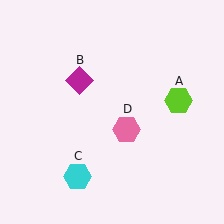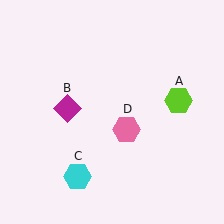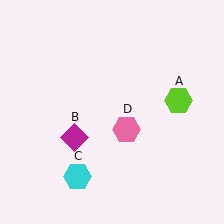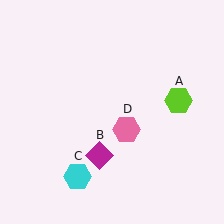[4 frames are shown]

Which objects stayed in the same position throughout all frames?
Lime hexagon (object A) and cyan hexagon (object C) and pink hexagon (object D) remained stationary.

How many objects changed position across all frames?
1 object changed position: magenta diamond (object B).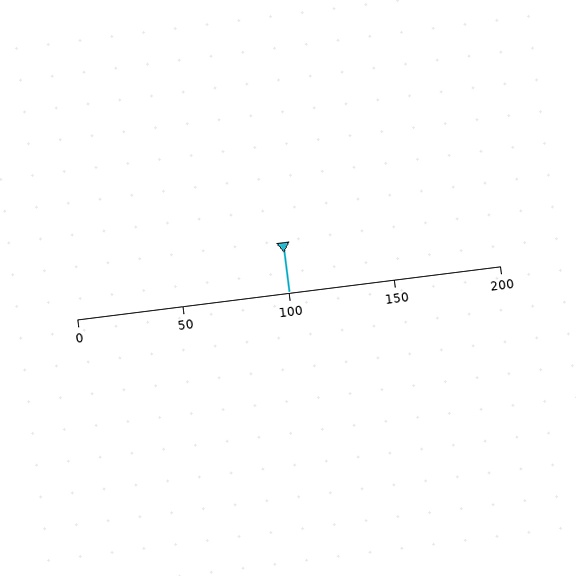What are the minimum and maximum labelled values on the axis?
The axis runs from 0 to 200.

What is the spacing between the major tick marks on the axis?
The major ticks are spaced 50 apart.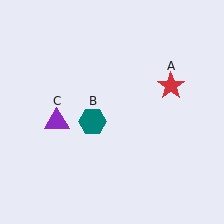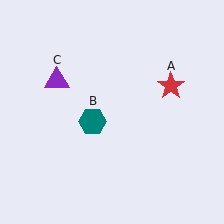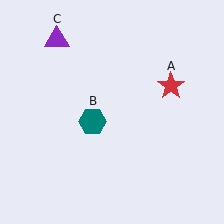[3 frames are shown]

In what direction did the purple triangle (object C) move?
The purple triangle (object C) moved up.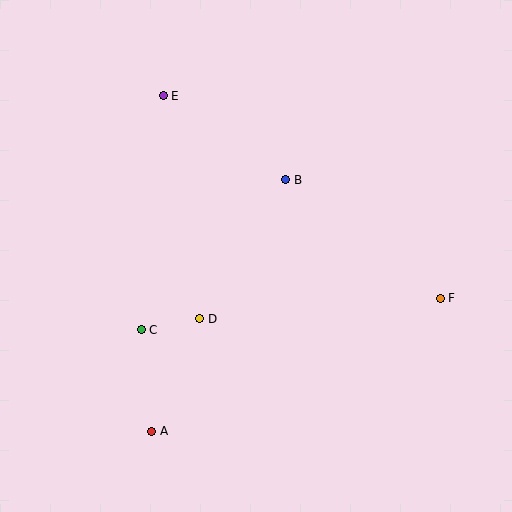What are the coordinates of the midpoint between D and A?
The midpoint between D and A is at (176, 375).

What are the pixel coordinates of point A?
Point A is at (152, 431).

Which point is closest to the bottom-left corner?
Point A is closest to the bottom-left corner.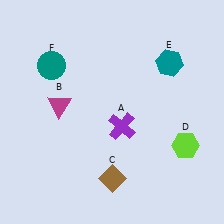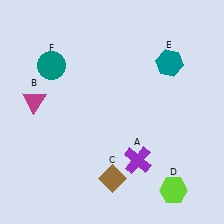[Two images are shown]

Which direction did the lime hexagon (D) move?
The lime hexagon (D) moved down.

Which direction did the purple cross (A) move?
The purple cross (A) moved down.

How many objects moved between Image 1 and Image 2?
3 objects moved between the two images.